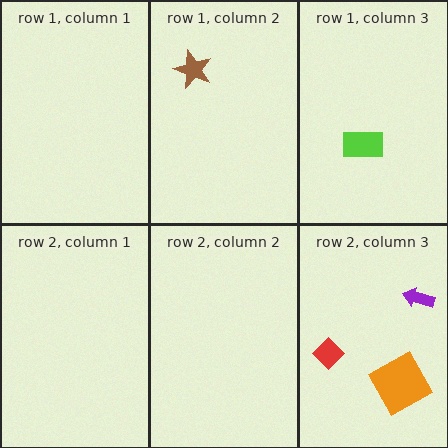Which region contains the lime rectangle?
The row 1, column 3 region.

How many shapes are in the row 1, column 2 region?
1.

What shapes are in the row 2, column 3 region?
The purple arrow, the orange square, the red diamond.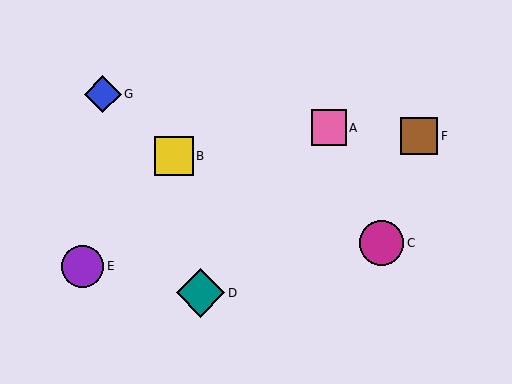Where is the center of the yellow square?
The center of the yellow square is at (174, 156).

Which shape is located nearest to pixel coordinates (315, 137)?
The pink square (labeled A) at (329, 128) is nearest to that location.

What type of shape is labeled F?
Shape F is a brown square.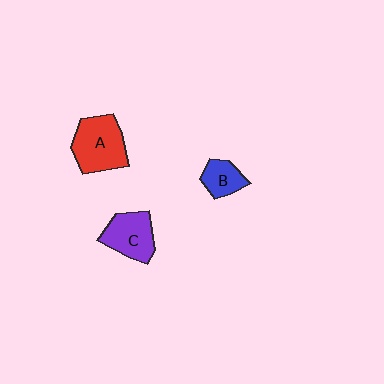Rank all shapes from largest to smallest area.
From largest to smallest: A (red), C (purple), B (blue).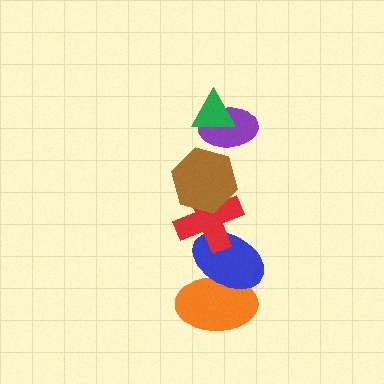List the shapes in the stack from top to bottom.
From top to bottom: the green triangle, the purple ellipse, the brown hexagon, the red cross, the blue ellipse, the orange ellipse.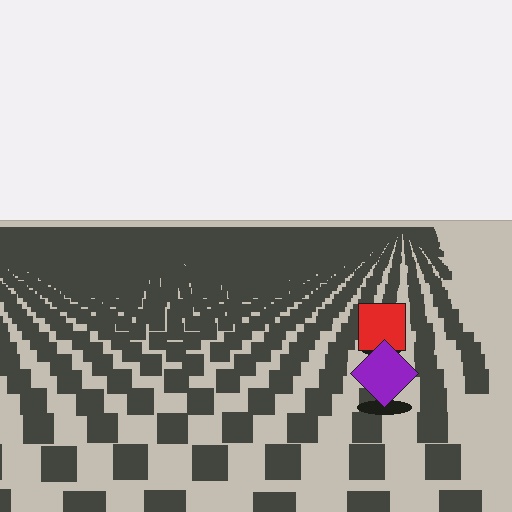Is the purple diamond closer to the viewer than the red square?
Yes. The purple diamond is closer — you can tell from the texture gradient: the ground texture is coarser near it.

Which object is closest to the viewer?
The purple diamond is closest. The texture marks near it are larger and more spread out.